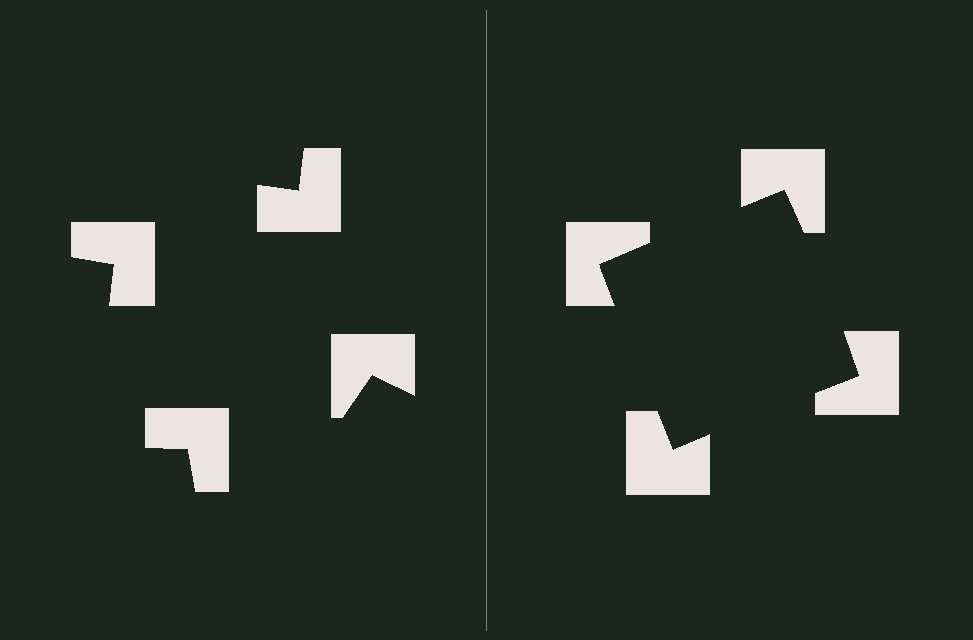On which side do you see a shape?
An illusory square appears on the right side. On the left side the wedge cuts are rotated, so no coherent shape forms.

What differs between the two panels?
The notched squares are positioned identically on both sides; only the wedge orientations differ. On the right they align to a square; on the left they are misaligned.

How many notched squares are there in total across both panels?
8 — 4 on each side.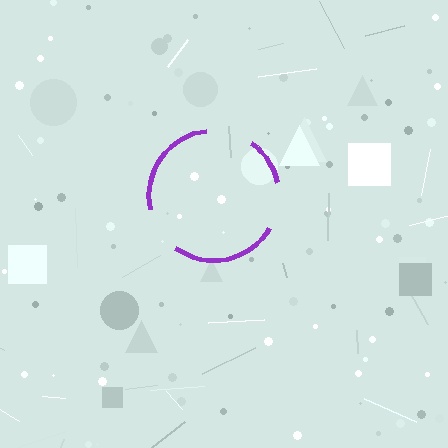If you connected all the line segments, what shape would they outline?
They would outline a circle.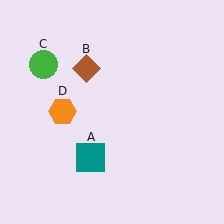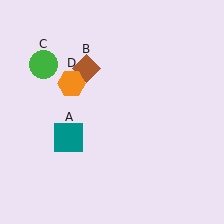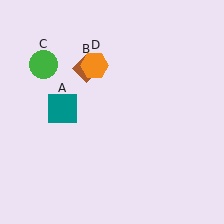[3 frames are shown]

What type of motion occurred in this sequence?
The teal square (object A), orange hexagon (object D) rotated clockwise around the center of the scene.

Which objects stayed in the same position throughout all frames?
Brown diamond (object B) and green circle (object C) remained stationary.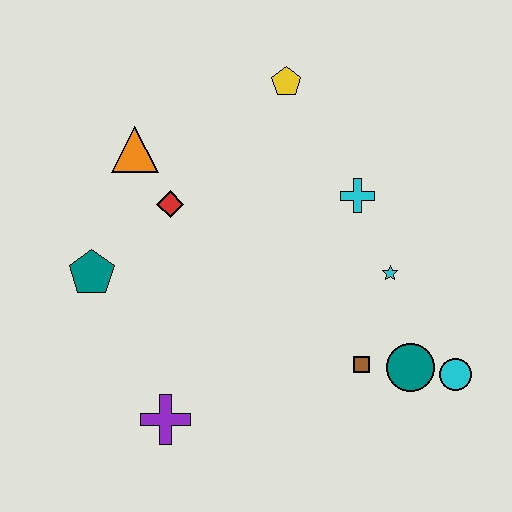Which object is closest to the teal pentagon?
The red diamond is closest to the teal pentagon.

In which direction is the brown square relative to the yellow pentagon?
The brown square is below the yellow pentagon.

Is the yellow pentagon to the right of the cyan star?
No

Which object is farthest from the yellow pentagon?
The purple cross is farthest from the yellow pentagon.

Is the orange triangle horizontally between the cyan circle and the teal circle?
No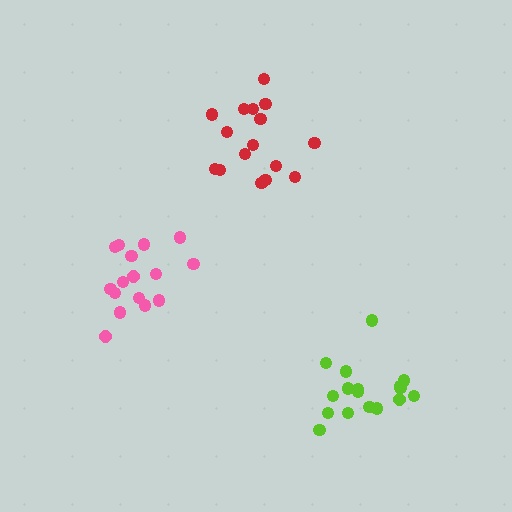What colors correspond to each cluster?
The clusters are colored: lime, red, pink.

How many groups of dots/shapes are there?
There are 3 groups.